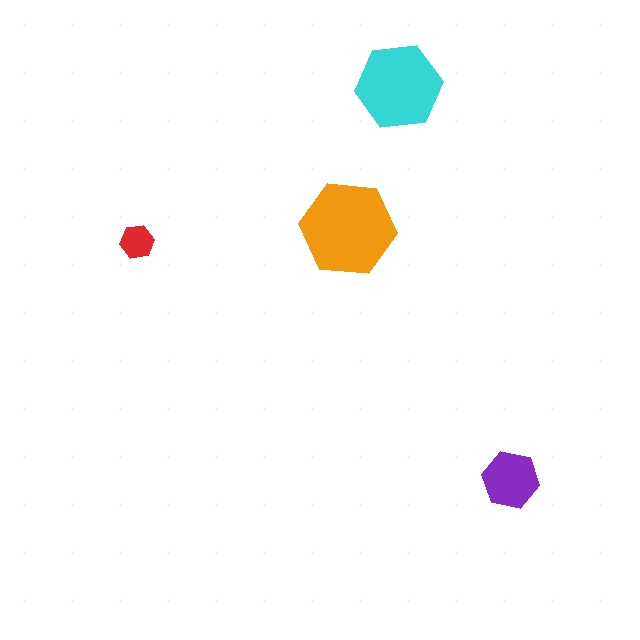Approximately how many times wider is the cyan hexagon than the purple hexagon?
About 1.5 times wider.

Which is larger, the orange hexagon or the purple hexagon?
The orange one.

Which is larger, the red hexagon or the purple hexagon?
The purple one.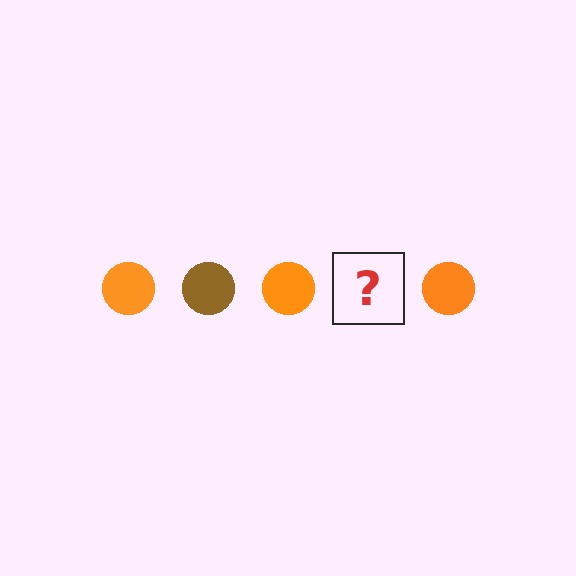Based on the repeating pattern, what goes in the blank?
The blank should be a brown circle.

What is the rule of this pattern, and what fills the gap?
The rule is that the pattern cycles through orange, brown circles. The gap should be filled with a brown circle.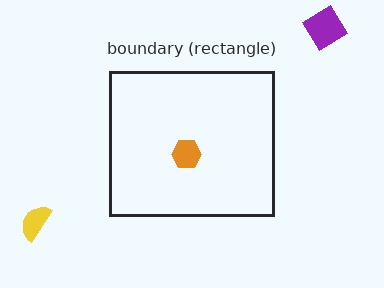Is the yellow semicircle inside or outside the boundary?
Outside.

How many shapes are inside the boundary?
1 inside, 2 outside.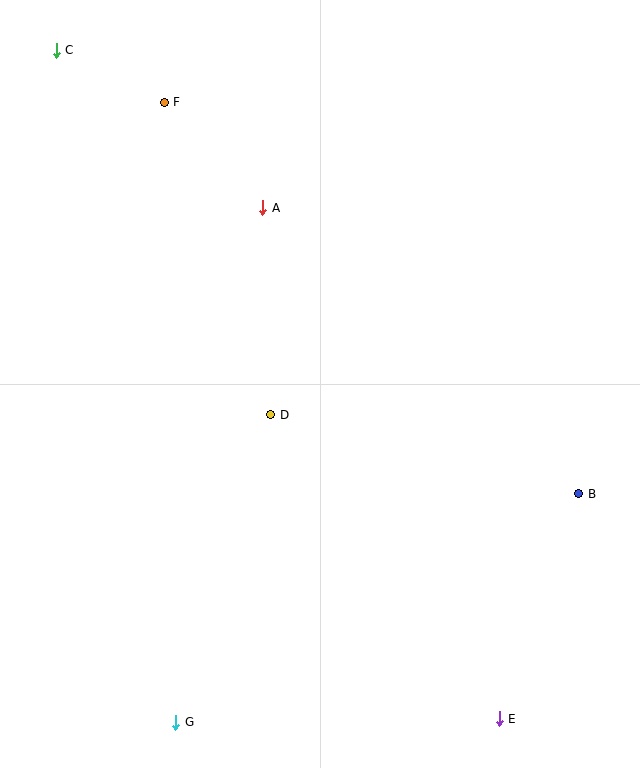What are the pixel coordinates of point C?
Point C is at (56, 50).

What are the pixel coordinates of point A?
Point A is at (263, 208).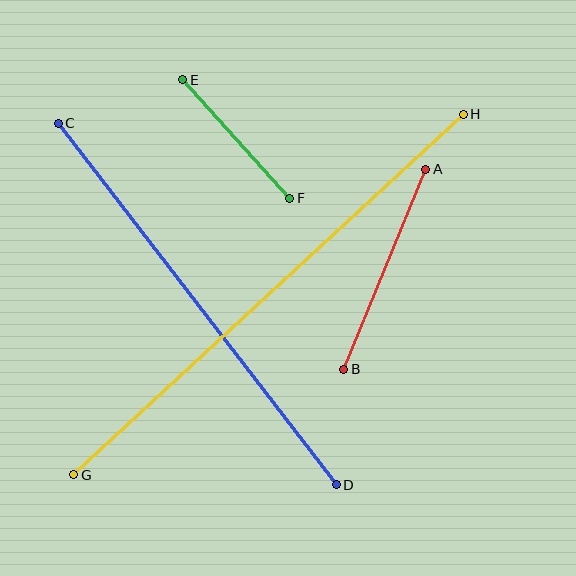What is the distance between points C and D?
The distance is approximately 456 pixels.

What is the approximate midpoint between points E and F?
The midpoint is at approximately (236, 139) pixels.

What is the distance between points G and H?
The distance is approximately 531 pixels.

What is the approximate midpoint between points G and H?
The midpoint is at approximately (268, 295) pixels.